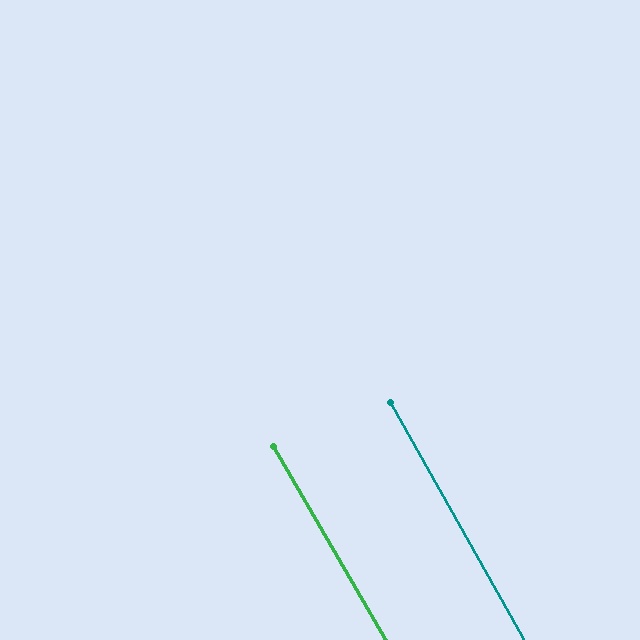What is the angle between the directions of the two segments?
Approximately 1 degree.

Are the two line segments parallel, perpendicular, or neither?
Parallel — their directions differ by only 0.5°.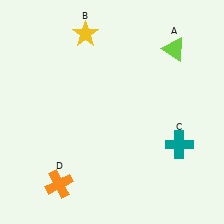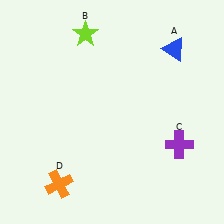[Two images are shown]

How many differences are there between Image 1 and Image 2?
There are 3 differences between the two images.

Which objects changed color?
A changed from lime to blue. B changed from yellow to lime. C changed from teal to purple.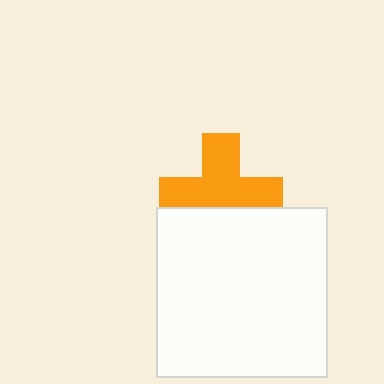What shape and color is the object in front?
The object in front is a white square.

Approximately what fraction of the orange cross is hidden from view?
Roughly 31% of the orange cross is hidden behind the white square.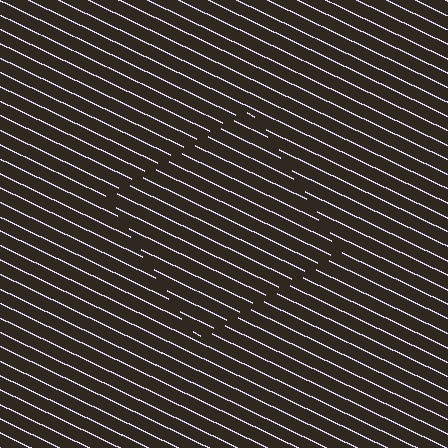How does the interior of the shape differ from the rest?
The interior of the shape contains the same grating, shifted by half a period — the contour is defined by the phase discontinuity where line-ends from the inner and outer gratings abut.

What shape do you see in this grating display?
An illusory square. The interior of the shape contains the same grating, shifted by half a period — the contour is defined by the phase discontinuity where line-ends from the inner and outer gratings abut.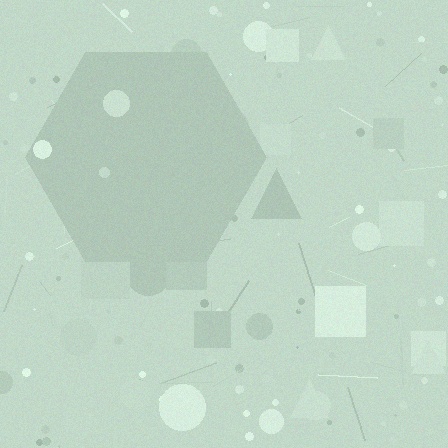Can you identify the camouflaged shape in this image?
The camouflaged shape is a hexagon.